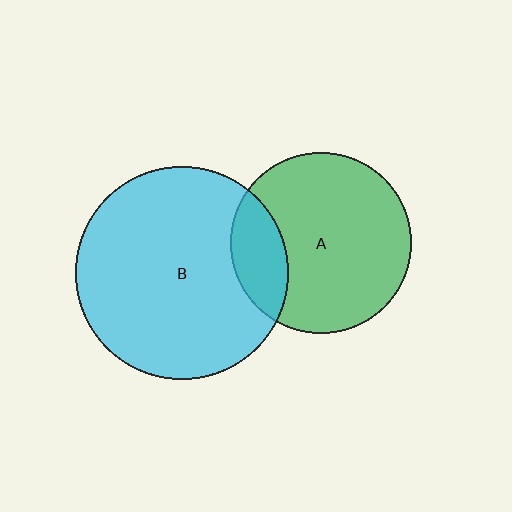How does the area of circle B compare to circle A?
Approximately 1.4 times.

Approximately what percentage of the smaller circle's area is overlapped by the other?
Approximately 20%.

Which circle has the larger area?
Circle B (cyan).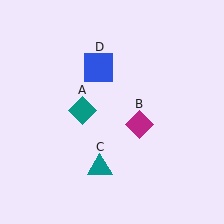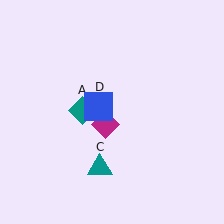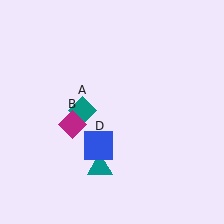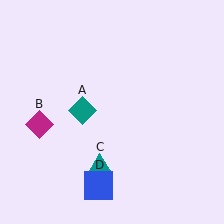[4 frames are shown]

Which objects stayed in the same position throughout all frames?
Teal diamond (object A) and teal triangle (object C) remained stationary.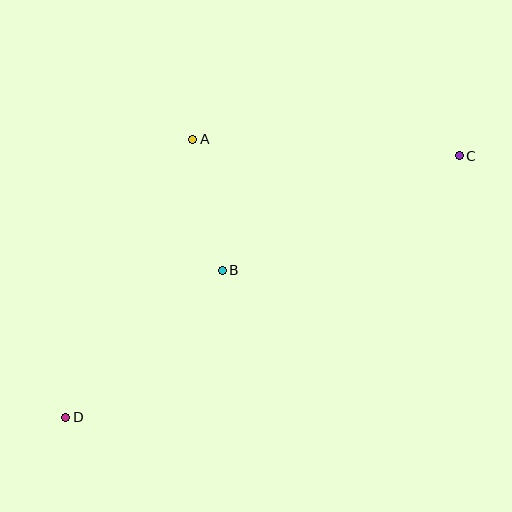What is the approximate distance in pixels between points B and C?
The distance between B and C is approximately 263 pixels.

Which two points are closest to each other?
Points A and B are closest to each other.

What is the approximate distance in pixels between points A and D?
The distance between A and D is approximately 306 pixels.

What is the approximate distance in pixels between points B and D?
The distance between B and D is approximately 215 pixels.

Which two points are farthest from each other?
Points C and D are farthest from each other.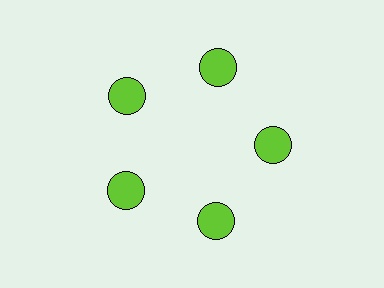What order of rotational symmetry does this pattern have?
This pattern has 5-fold rotational symmetry.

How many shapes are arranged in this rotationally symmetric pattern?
There are 5 shapes, arranged in 5 groups of 1.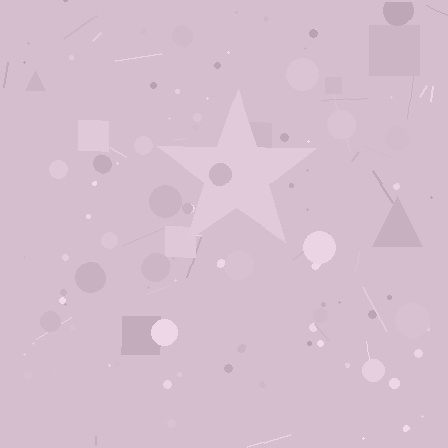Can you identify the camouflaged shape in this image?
The camouflaged shape is a star.